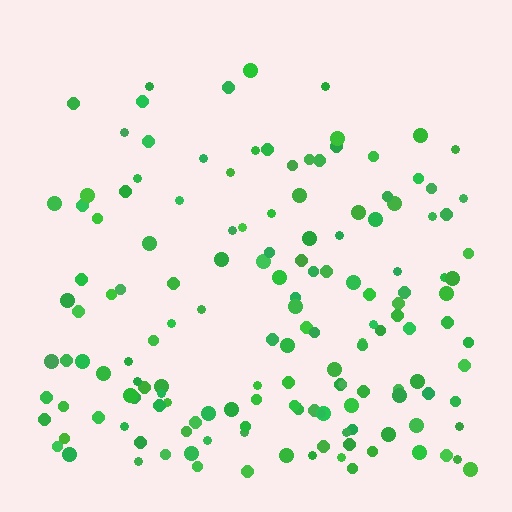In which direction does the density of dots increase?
From top to bottom, with the bottom side densest.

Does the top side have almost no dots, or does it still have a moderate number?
Still a moderate number, just noticeably fewer than the bottom.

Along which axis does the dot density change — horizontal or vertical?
Vertical.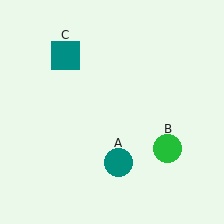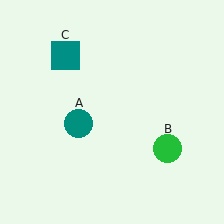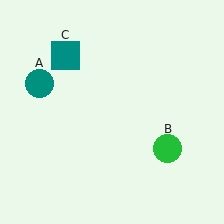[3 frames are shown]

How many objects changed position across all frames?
1 object changed position: teal circle (object A).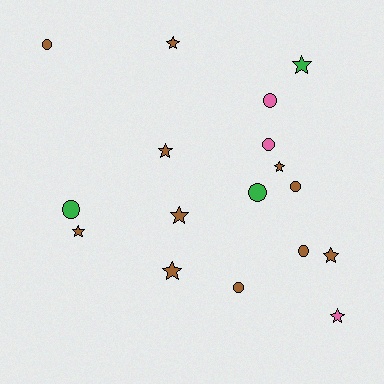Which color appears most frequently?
Brown, with 11 objects.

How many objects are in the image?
There are 17 objects.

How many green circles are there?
There are 2 green circles.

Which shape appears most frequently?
Star, with 9 objects.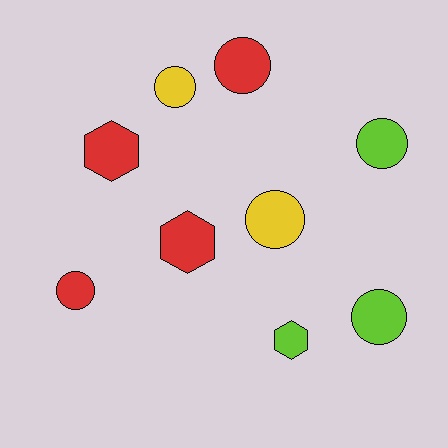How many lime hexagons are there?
There is 1 lime hexagon.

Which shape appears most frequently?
Circle, with 6 objects.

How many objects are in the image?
There are 9 objects.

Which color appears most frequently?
Red, with 4 objects.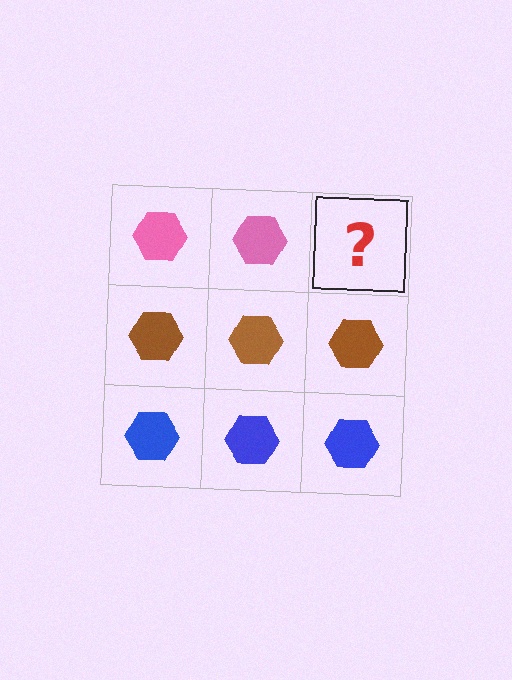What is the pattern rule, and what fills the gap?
The rule is that each row has a consistent color. The gap should be filled with a pink hexagon.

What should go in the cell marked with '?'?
The missing cell should contain a pink hexagon.